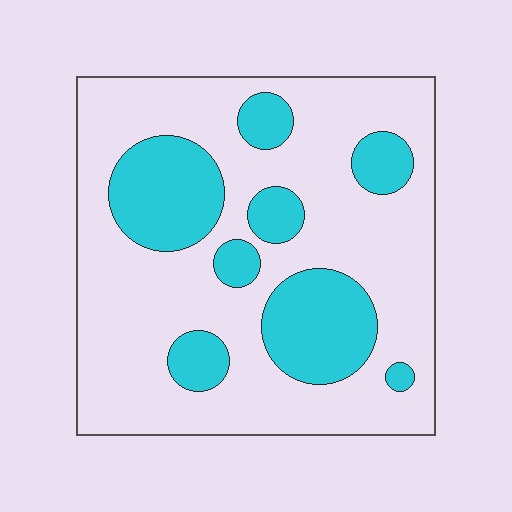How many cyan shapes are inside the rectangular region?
8.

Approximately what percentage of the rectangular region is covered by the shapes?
Approximately 25%.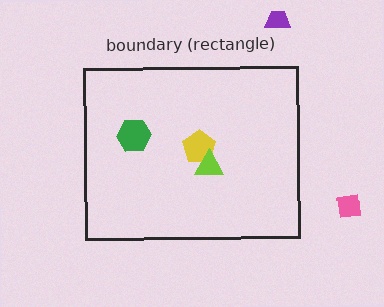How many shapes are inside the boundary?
3 inside, 2 outside.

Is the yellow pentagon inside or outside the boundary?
Inside.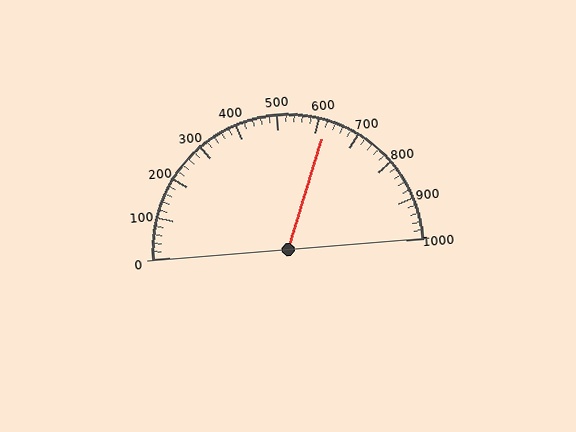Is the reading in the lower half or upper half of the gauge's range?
The reading is in the upper half of the range (0 to 1000).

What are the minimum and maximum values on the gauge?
The gauge ranges from 0 to 1000.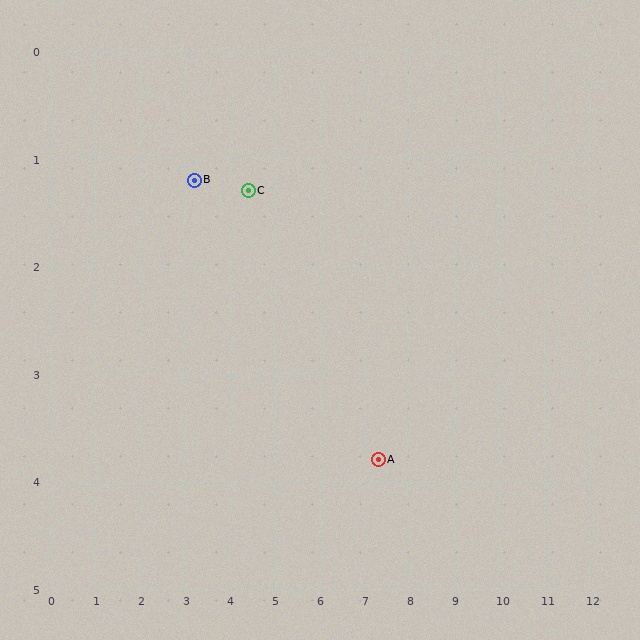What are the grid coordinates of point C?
Point C is at approximately (4.4, 1.3).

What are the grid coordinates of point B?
Point B is at approximately (3.2, 1.2).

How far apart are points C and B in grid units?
Points C and B are about 1.2 grid units apart.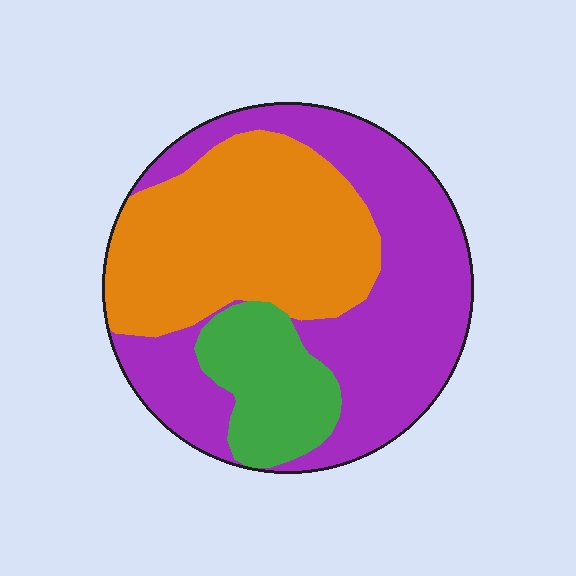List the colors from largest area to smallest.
From largest to smallest: purple, orange, green.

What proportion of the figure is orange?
Orange covers about 40% of the figure.